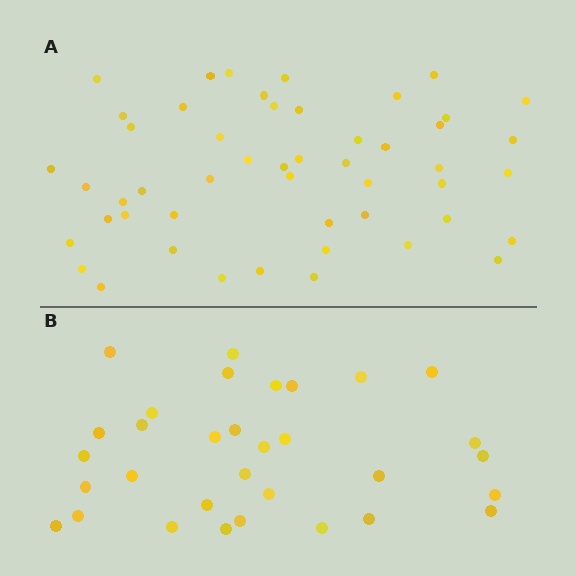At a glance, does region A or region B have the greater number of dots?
Region A (the top region) has more dots.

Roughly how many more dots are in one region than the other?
Region A has approximately 20 more dots than region B.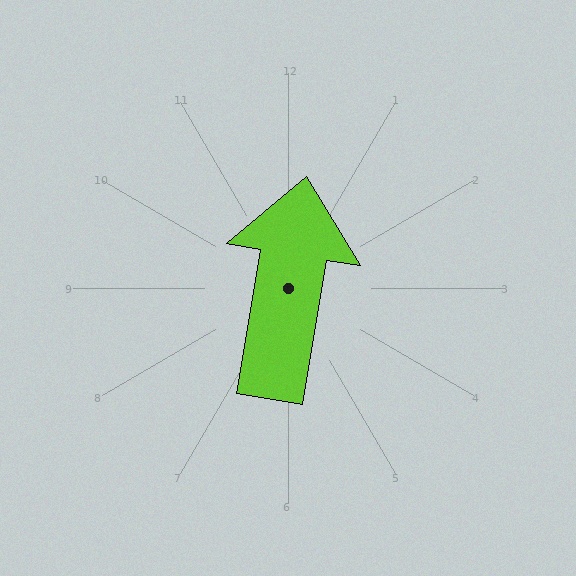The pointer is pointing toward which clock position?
Roughly 12 o'clock.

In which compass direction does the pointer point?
North.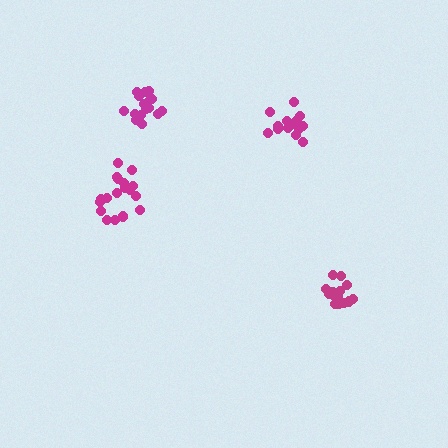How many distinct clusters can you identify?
There are 4 distinct clusters.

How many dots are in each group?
Group 1: 18 dots, Group 2: 15 dots, Group 3: 17 dots, Group 4: 18 dots (68 total).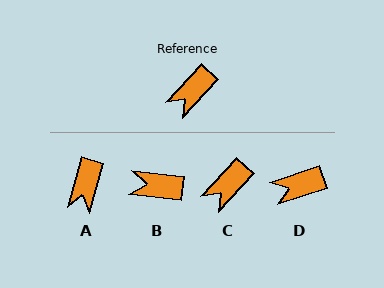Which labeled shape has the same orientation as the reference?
C.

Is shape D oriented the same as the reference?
No, it is off by about 29 degrees.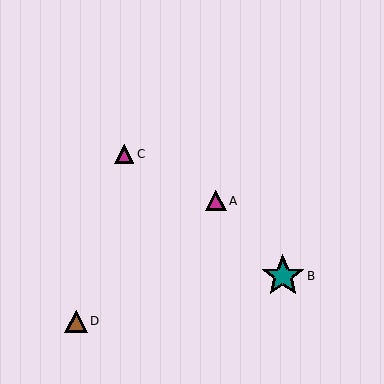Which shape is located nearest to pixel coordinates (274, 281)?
The teal star (labeled B) at (283, 276) is nearest to that location.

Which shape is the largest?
The teal star (labeled B) is the largest.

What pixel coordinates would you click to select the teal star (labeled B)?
Click at (283, 276) to select the teal star B.